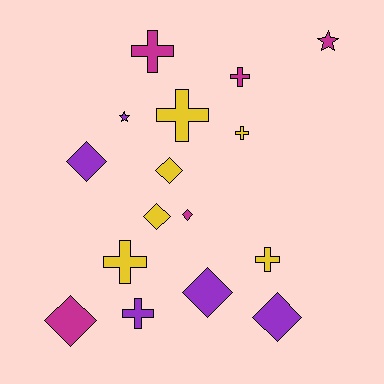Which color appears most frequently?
Yellow, with 6 objects.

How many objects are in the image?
There are 16 objects.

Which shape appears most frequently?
Diamond, with 7 objects.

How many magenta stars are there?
There is 1 magenta star.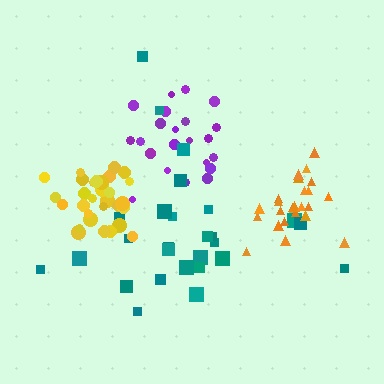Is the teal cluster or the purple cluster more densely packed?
Purple.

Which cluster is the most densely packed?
Yellow.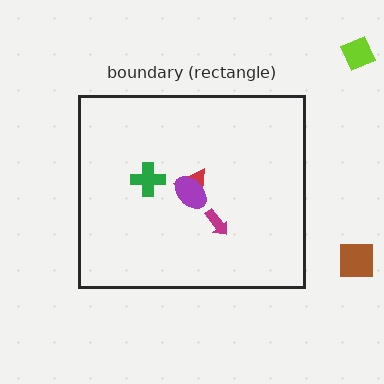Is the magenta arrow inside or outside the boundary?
Inside.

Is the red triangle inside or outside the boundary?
Inside.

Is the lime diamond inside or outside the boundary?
Outside.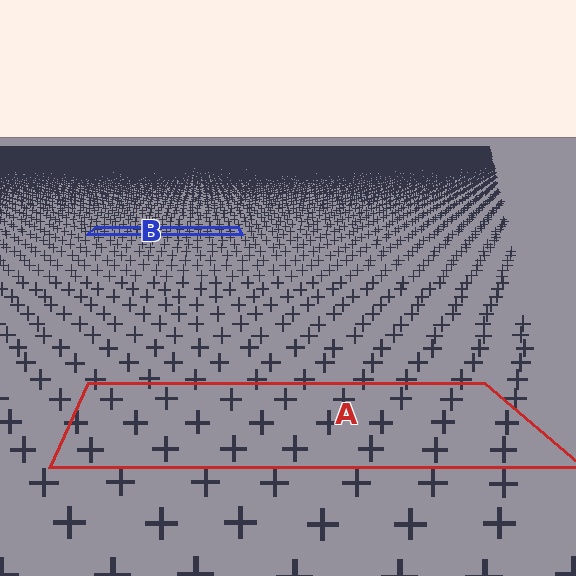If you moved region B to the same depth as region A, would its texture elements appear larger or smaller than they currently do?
They would appear larger. At a closer depth, the same texture elements are projected at a bigger on-screen size.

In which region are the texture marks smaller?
The texture marks are smaller in region B, because it is farther away.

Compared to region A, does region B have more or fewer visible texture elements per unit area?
Region B has more texture elements per unit area — they are packed more densely because it is farther away.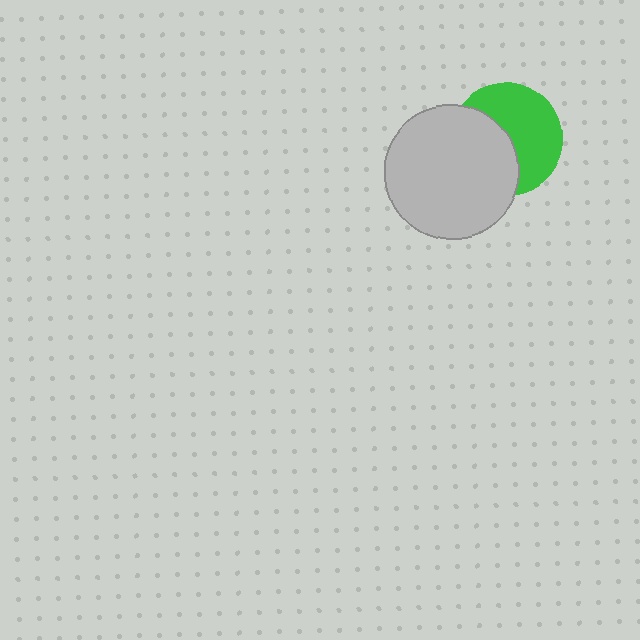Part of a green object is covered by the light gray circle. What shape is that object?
It is a circle.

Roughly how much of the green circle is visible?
About half of it is visible (roughly 55%).